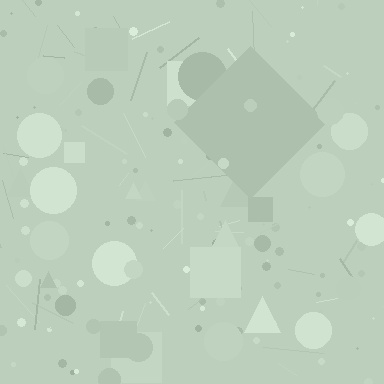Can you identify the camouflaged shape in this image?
The camouflaged shape is a diamond.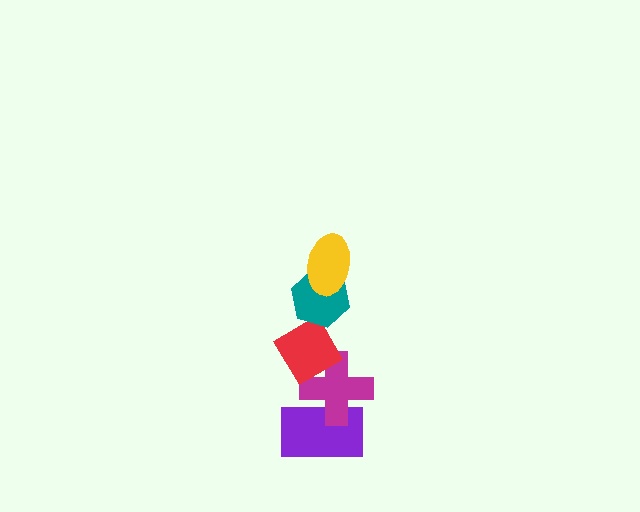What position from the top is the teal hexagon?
The teal hexagon is 2nd from the top.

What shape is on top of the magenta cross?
The red diamond is on top of the magenta cross.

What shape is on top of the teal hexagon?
The yellow ellipse is on top of the teal hexagon.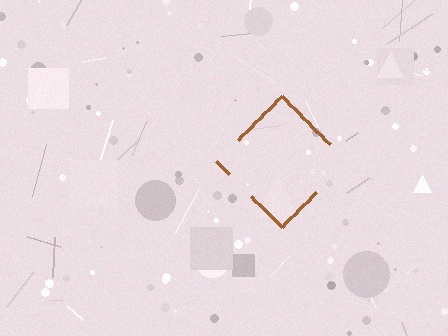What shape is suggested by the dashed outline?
The dashed outline suggests a diamond.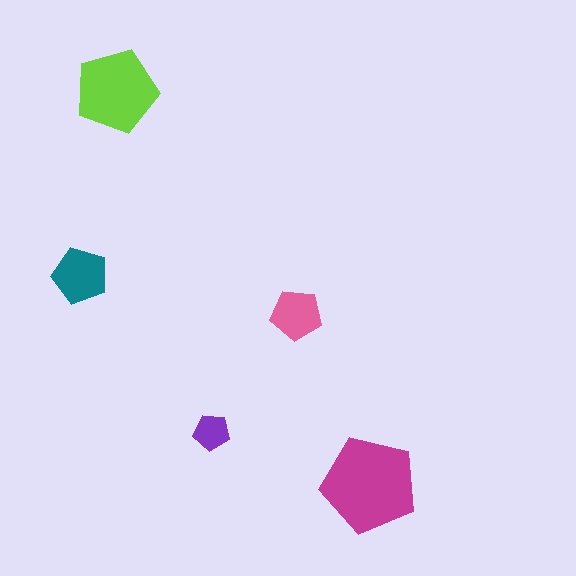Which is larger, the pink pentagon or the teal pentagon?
The teal one.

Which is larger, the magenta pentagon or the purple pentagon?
The magenta one.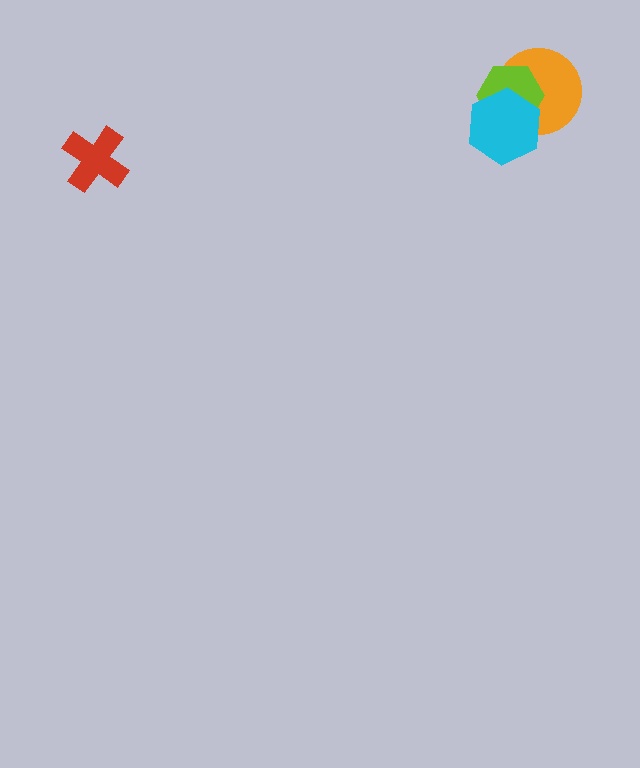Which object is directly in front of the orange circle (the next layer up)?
The lime hexagon is directly in front of the orange circle.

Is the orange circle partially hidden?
Yes, it is partially covered by another shape.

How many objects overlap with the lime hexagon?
2 objects overlap with the lime hexagon.